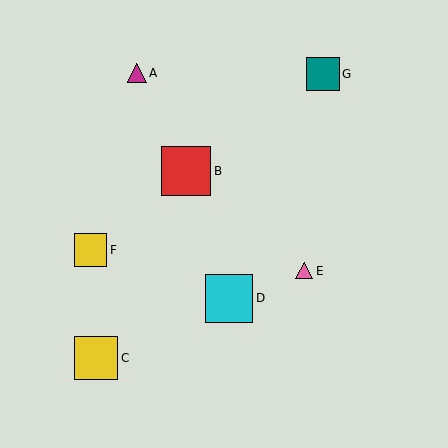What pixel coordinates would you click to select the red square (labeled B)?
Click at (186, 171) to select the red square B.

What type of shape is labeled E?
Shape E is a pink triangle.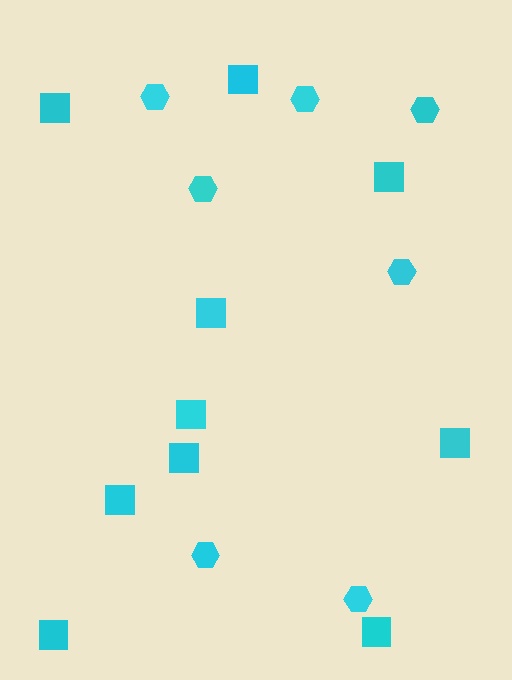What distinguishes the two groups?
There are 2 groups: one group of hexagons (7) and one group of squares (10).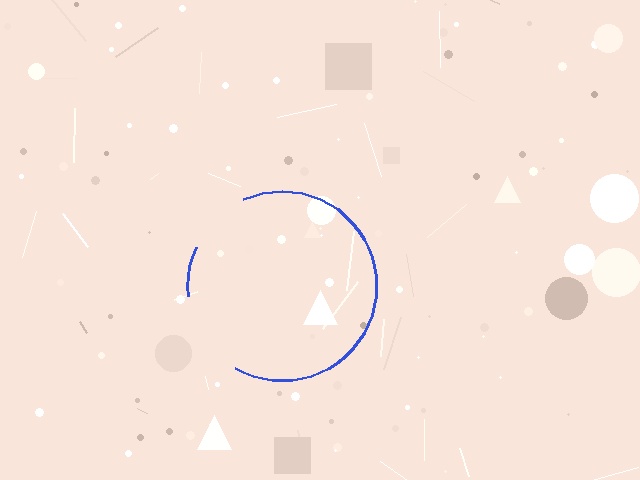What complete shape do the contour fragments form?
The contour fragments form a circle.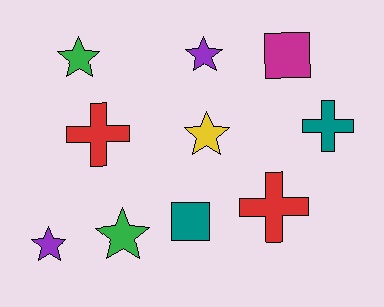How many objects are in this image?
There are 10 objects.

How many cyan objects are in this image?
There are no cyan objects.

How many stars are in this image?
There are 5 stars.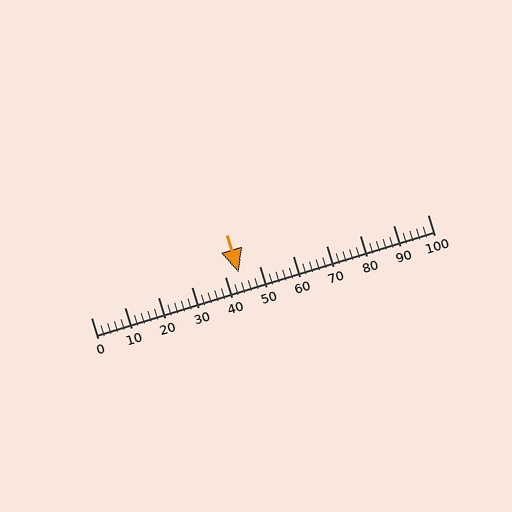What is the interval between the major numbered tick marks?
The major tick marks are spaced 10 units apart.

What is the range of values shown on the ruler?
The ruler shows values from 0 to 100.